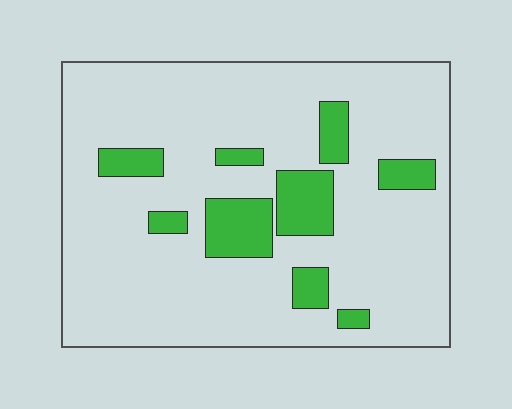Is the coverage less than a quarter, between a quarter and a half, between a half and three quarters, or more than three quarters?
Less than a quarter.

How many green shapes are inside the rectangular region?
9.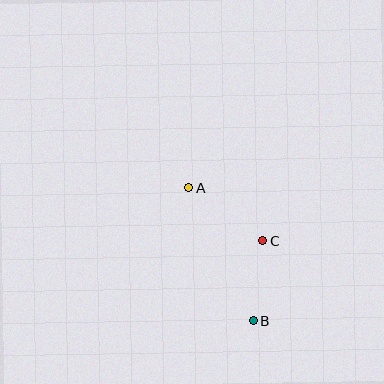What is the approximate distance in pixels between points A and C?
The distance between A and C is approximately 91 pixels.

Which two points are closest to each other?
Points B and C are closest to each other.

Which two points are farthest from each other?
Points A and B are farthest from each other.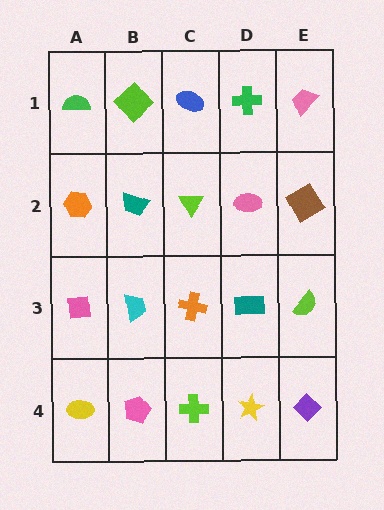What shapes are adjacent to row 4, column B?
A cyan trapezoid (row 3, column B), a yellow ellipse (row 4, column A), a lime cross (row 4, column C).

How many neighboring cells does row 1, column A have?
2.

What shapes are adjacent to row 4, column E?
A lime semicircle (row 3, column E), a yellow star (row 4, column D).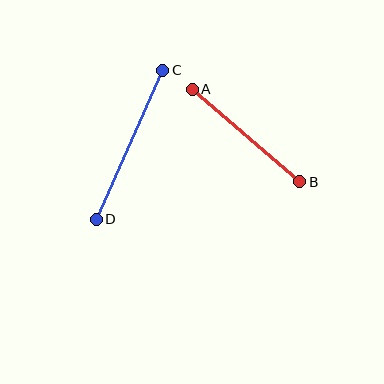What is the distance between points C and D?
The distance is approximately 163 pixels.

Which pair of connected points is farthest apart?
Points C and D are farthest apart.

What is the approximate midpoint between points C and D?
The midpoint is at approximately (129, 145) pixels.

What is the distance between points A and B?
The distance is approximately 141 pixels.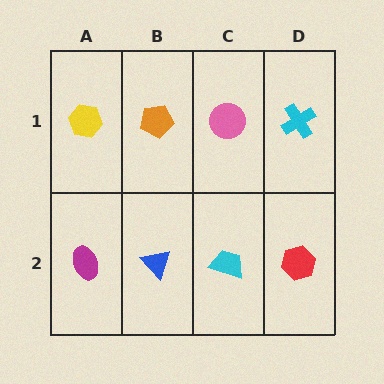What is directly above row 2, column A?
A yellow hexagon.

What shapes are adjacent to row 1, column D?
A red hexagon (row 2, column D), a pink circle (row 1, column C).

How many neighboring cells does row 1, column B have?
3.